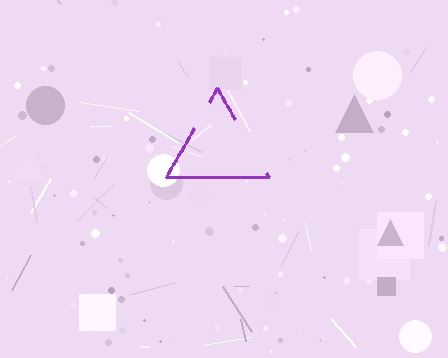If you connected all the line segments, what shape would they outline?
They would outline a triangle.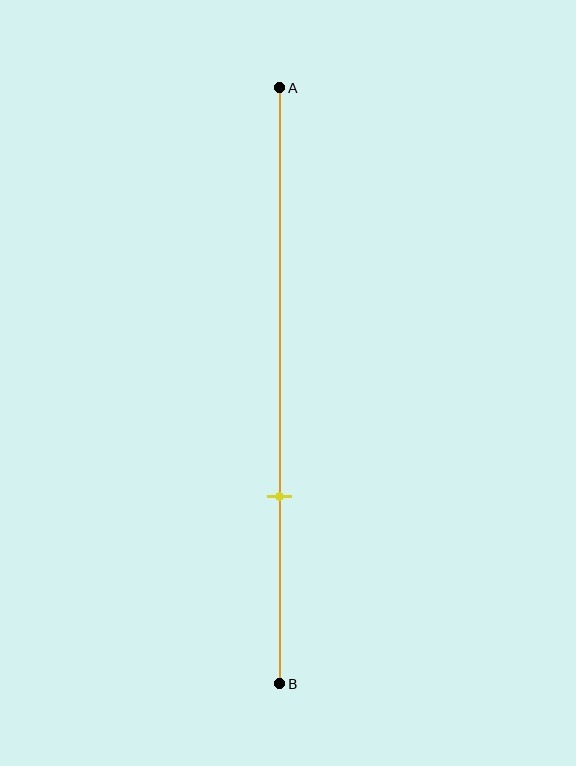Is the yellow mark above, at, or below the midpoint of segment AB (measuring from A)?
The yellow mark is below the midpoint of segment AB.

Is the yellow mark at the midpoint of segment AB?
No, the mark is at about 70% from A, not at the 50% midpoint.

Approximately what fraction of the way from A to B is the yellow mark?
The yellow mark is approximately 70% of the way from A to B.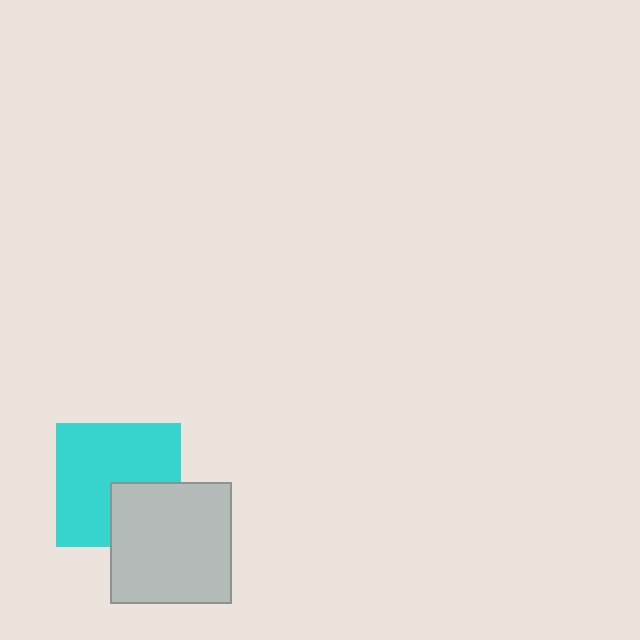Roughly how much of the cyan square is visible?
Most of it is visible (roughly 70%).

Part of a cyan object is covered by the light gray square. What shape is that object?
It is a square.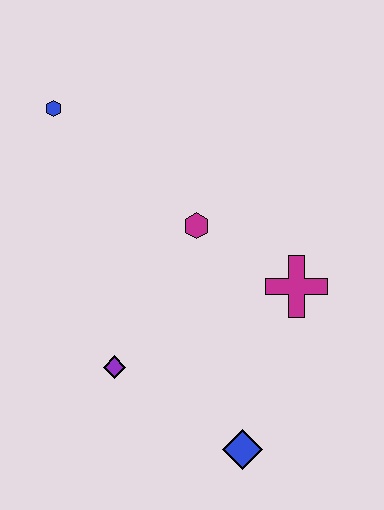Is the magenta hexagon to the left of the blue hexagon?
No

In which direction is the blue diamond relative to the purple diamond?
The blue diamond is to the right of the purple diamond.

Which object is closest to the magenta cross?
The magenta hexagon is closest to the magenta cross.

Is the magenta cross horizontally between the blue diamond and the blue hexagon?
No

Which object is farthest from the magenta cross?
The blue hexagon is farthest from the magenta cross.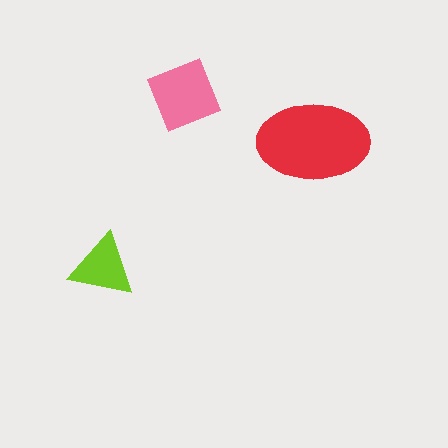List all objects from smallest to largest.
The lime triangle, the pink diamond, the red ellipse.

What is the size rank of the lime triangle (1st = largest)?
3rd.